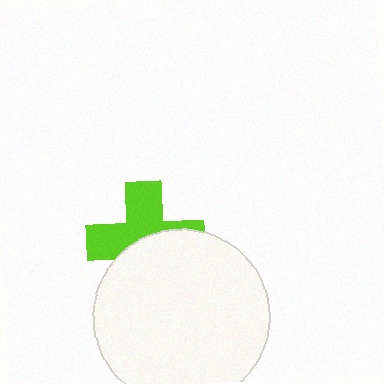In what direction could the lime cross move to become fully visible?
The lime cross could move up. That would shift it out from behind the white circle entirely.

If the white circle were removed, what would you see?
You would see the complete lime cross.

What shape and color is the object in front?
The object in front is a white circle.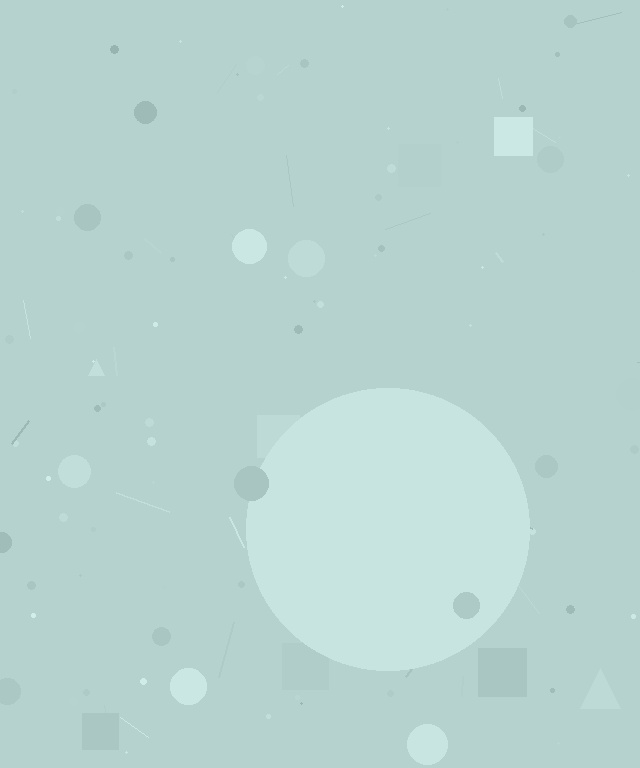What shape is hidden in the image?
A circle is hidden in the image.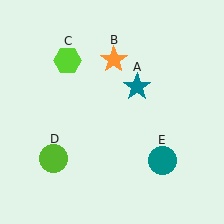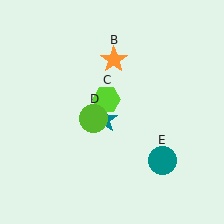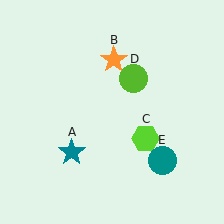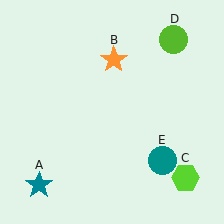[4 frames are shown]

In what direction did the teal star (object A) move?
The teal star (object A) moved down and to the left.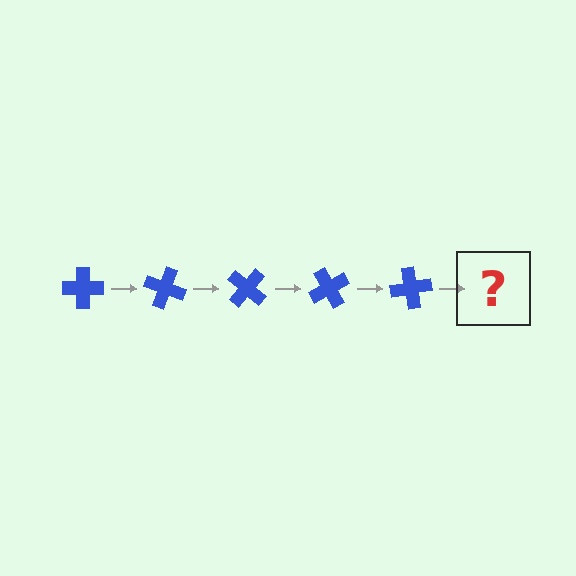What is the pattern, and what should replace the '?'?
The pattern is that the cross rotates 20 degrees each step. The '?' should be a blue cross rotated 100 degrees.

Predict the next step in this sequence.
The next step is a blue cross rotated 100 degrees.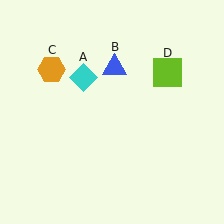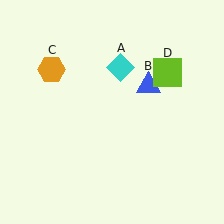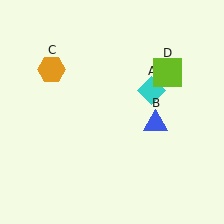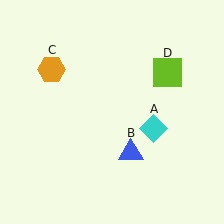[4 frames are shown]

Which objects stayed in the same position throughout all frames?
Orange hexagon (object C) and lime square (object D) remained stationary.